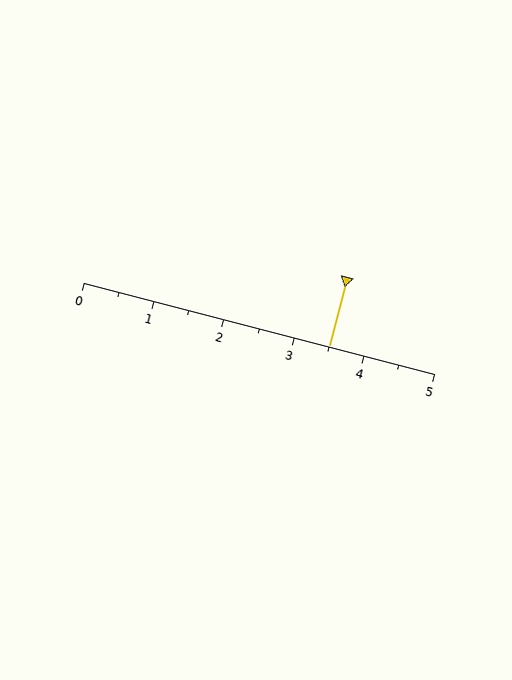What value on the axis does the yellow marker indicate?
The marker indicates approximately 3.5.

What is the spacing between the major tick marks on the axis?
The major ticks are spaced 1 apart.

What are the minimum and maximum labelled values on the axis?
The axis runs from 0 to 5.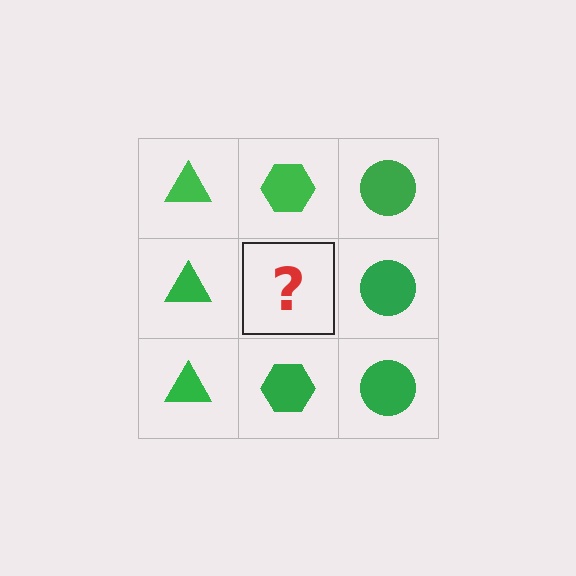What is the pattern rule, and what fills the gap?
The rule is that each column has a consistent shape. The gap should be filled with a green hexagon.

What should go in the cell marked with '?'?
The missing cell should contain a green hexagon.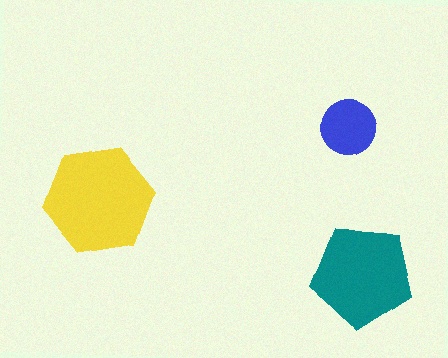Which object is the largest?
The yellow hexagon.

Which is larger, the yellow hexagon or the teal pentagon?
The yellow hexagon.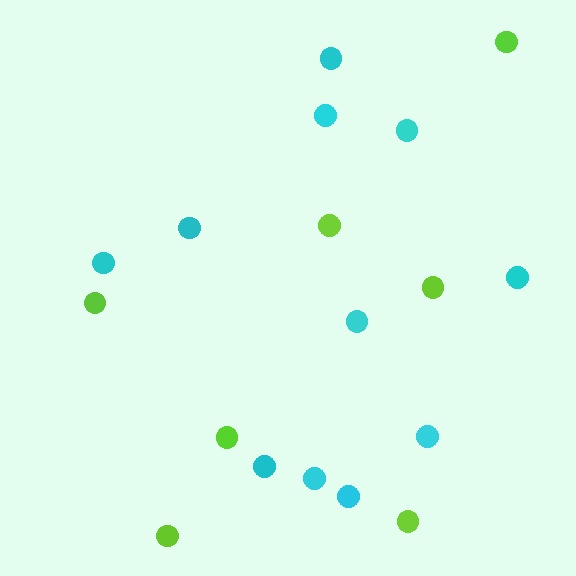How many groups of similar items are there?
There are 2 groups: one group of cyan circles (11) and one group of lime circles (7).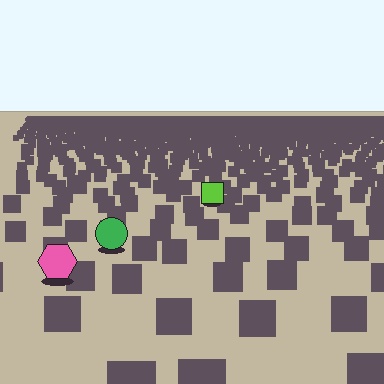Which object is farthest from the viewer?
The lime square is farthest from the viewer. It appears smaller and the ground texture around it is denser.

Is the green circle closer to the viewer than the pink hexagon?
No. The pink hexagon is closer — you can tell from the texture gradient: the ground texture is coarser near it.